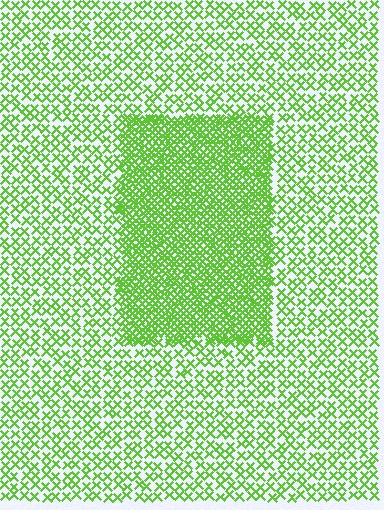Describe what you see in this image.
The image contains small lime elements arranged at two different densities. A rectangle-shaped region is visible where the elements are more densely packed than the surrounding area.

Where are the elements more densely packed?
The elements are more densely packed inside the rectangle boundary.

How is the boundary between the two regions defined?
The boundary is defined by a change in element density (approximately 2.5x ratio). All elements are the same color, size, and shape.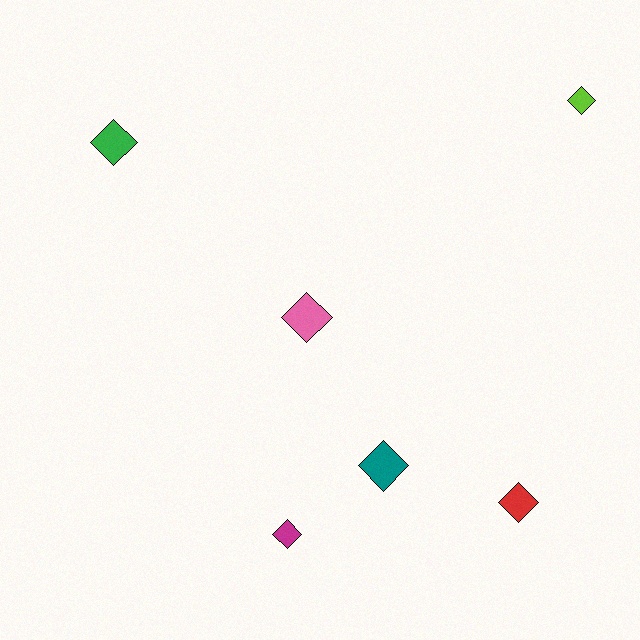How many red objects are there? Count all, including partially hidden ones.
There is 1 red object.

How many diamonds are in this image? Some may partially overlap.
There are 6 diamonds.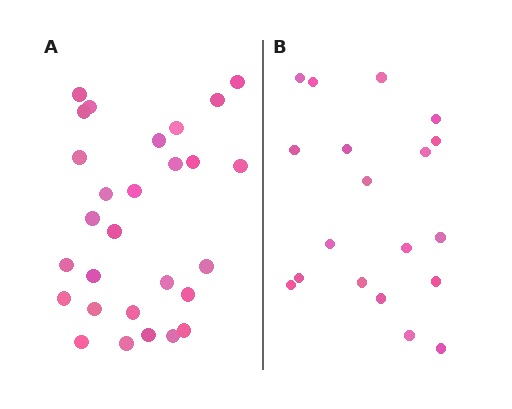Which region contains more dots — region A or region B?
Region A (the left region) has more dots.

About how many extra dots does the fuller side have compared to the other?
Region A has roughly 8 or so more dots than region B.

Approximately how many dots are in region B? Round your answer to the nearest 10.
About 20 dots. (The exact count is 19, which rounds to 20.)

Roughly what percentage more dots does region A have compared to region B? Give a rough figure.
About 45% more.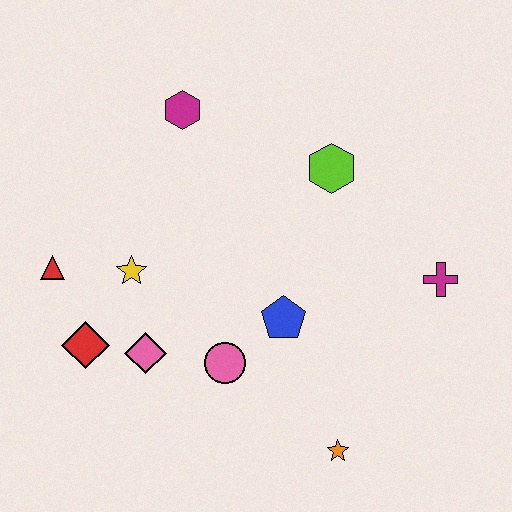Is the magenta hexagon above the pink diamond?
Yes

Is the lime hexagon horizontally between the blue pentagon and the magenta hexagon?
No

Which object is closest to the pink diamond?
The red diamond is closest to the pink diamond.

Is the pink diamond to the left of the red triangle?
No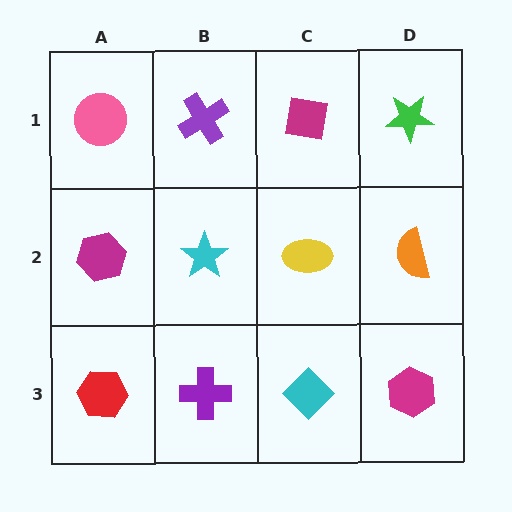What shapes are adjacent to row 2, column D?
A green star (row 1, column D), a magenta hexagon (row 3, column D), a yellow ellipse (row 2, column C).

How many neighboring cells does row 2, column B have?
4.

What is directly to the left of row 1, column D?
A magenta square.